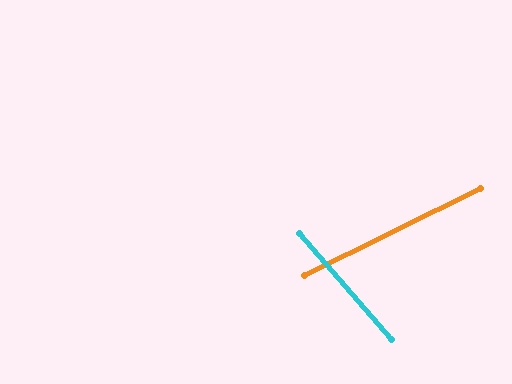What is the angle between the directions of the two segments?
Approximately 75 degrees.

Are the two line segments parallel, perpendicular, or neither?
Neither parallel nor perpendicular — they differ by about 75°.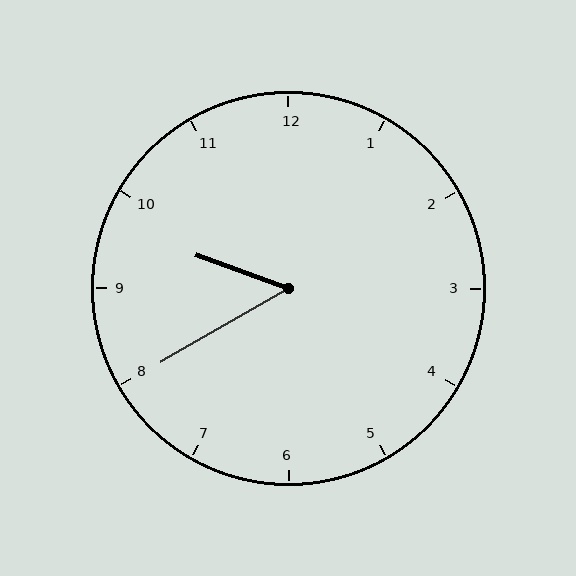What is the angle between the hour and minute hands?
Approximately 50 degrees.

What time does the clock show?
9:40.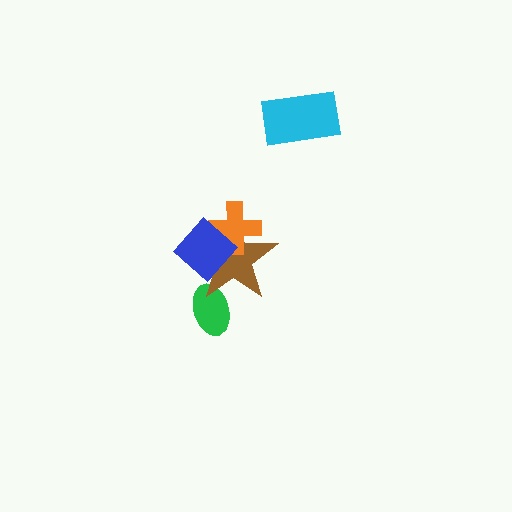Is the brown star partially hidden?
Yes, it is partially covered by another shape.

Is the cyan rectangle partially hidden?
No, no other shape covers it.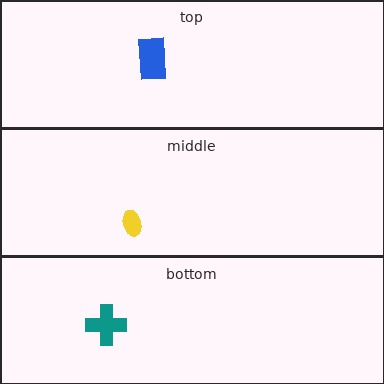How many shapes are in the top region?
1.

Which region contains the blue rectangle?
The top region.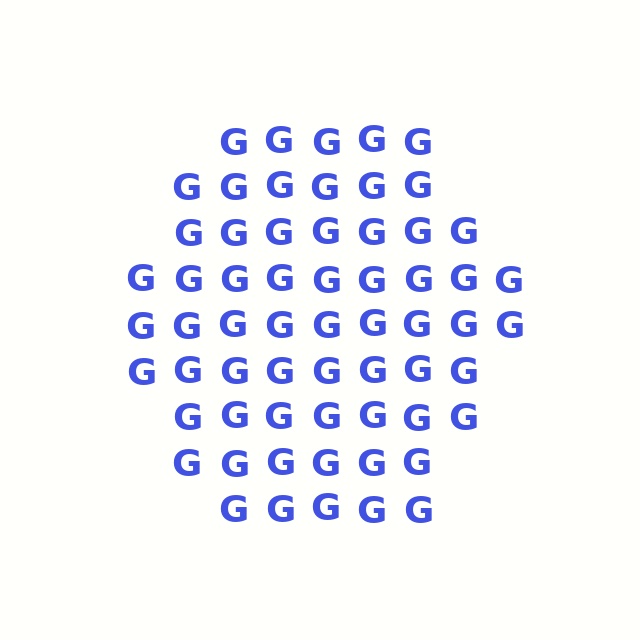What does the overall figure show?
The overall figure shows a hexagon.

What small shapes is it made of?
It is made of small letter G's.